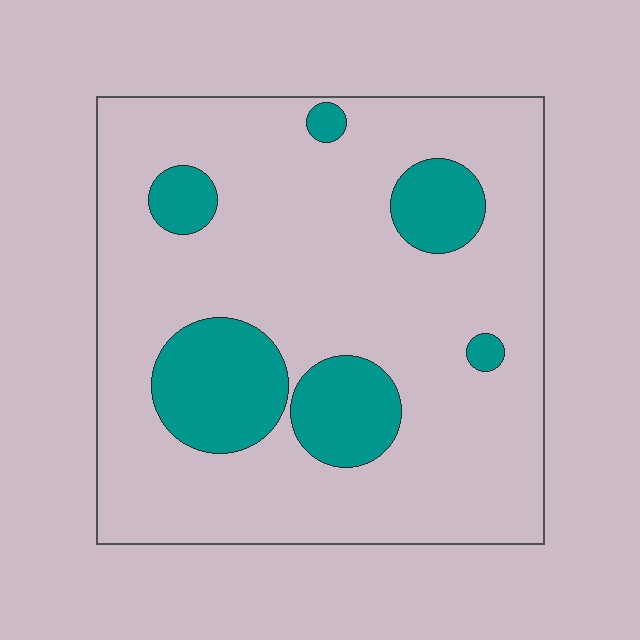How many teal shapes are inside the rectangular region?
6.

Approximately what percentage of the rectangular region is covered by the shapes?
Approximately 20%.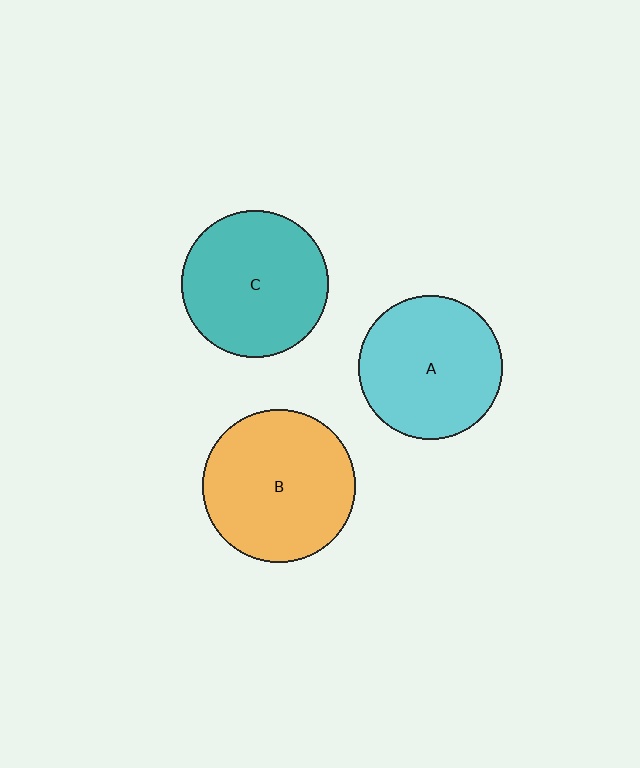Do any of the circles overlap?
No, none of the circles overlap.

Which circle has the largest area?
Circle B (orange).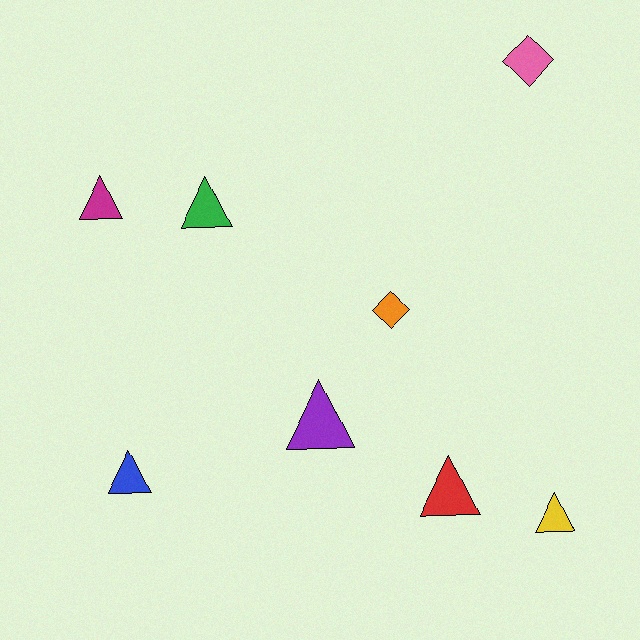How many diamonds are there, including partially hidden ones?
There are 2 diamonds.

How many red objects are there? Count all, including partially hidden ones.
There is 1 red object.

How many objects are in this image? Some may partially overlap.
There are 8 objects.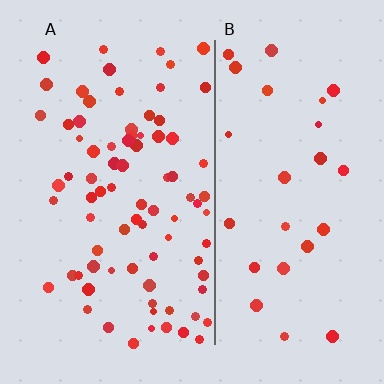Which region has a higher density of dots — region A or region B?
A (the left).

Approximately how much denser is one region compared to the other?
Approximately 2.8× — region A over region B.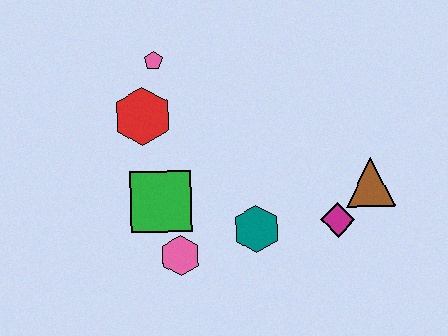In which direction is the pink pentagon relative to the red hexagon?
The pink pentagon is above the red hexagon.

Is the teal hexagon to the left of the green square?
No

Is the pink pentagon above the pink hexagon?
Yes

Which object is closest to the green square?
The pink hexagon is closest to the green square.